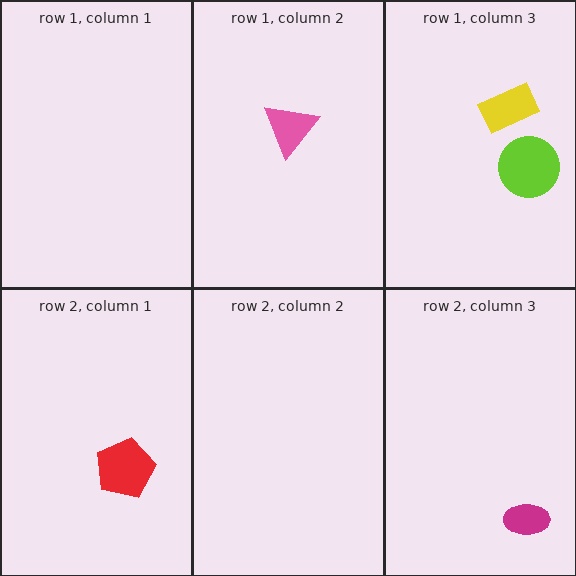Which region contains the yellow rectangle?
The row 1, column 3 region.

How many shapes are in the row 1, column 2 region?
1.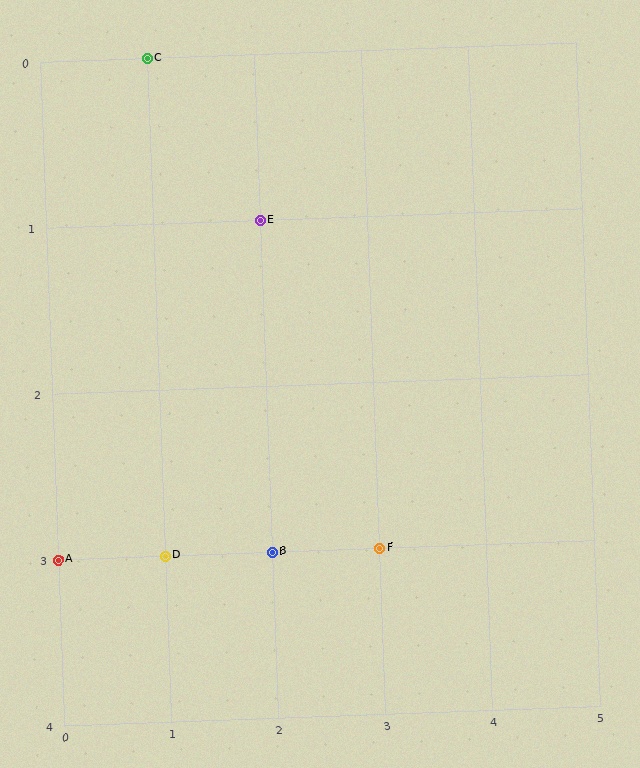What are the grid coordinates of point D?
Point D is at grid coordinates (1, 3).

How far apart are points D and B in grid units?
Points D and B are 1 column apart.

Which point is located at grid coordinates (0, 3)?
Point A is at (0, 3).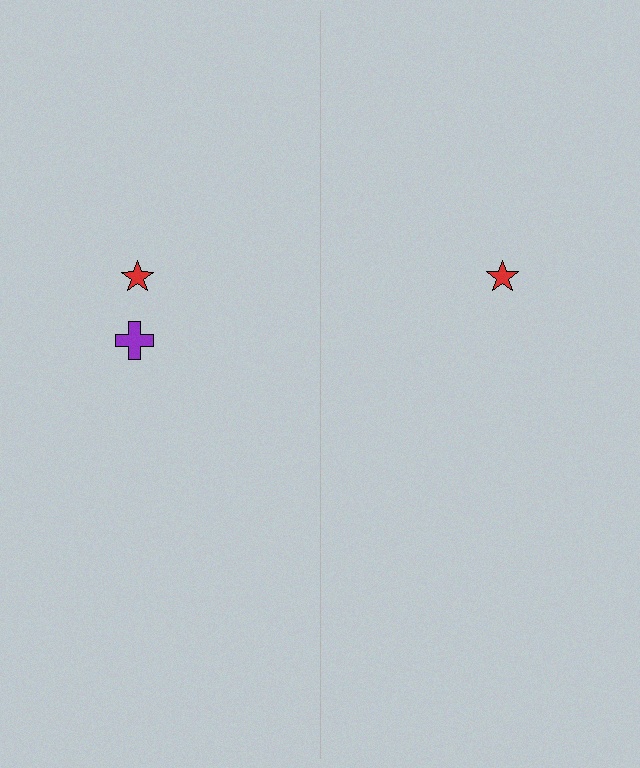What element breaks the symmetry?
A purple cross is missing from the right side.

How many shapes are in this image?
There are 3 shapes in this image.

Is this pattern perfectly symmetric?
No, the pattern is not perfectly symmetric. A purple cross is missing from the right side.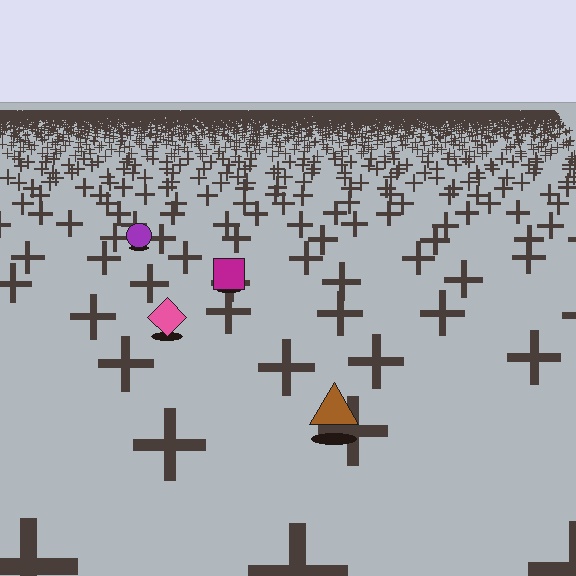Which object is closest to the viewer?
The brown triangle is closest. The texture marks near it are larger and more spread out.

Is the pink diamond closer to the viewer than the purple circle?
Yes. The pink diamond is closer — you can tell from the texture gradient: the ground texture is coarser near it.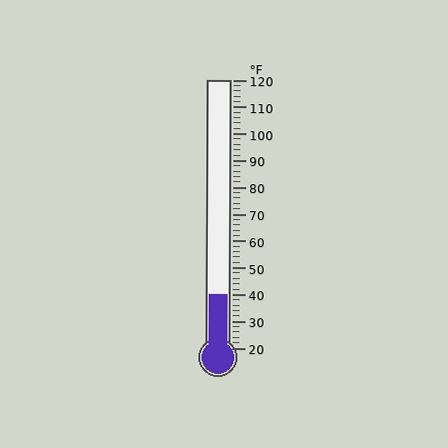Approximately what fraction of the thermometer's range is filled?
The thermometer is filled to approximately 20% of its range.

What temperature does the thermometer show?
The thermometer shows approximately 40°F.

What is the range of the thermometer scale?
The thermometer scale ranges from 20°F to 120°F.